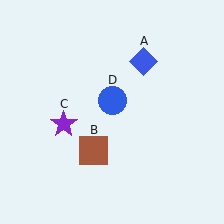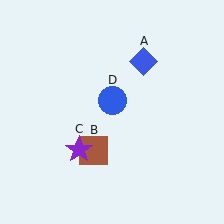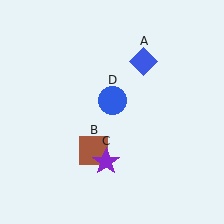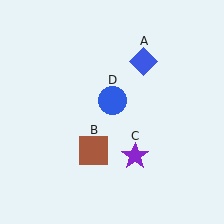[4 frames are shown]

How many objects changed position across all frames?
1 object changed position: purple star (object C).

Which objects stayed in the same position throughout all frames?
Blue diamond (object A) and brown square (object B) and blue circle (object D) remained stationary.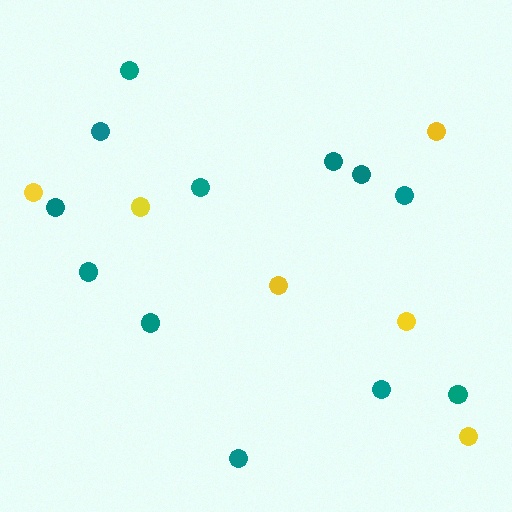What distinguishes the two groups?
There are 2 groups: one group of teal circles (12) and one group of yellow circles (6).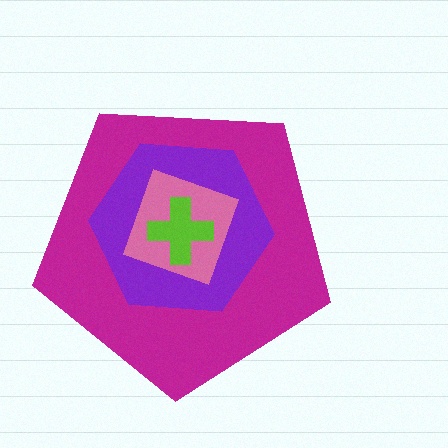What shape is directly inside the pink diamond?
The lime cross.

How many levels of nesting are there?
4.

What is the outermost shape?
The magenta pentagon.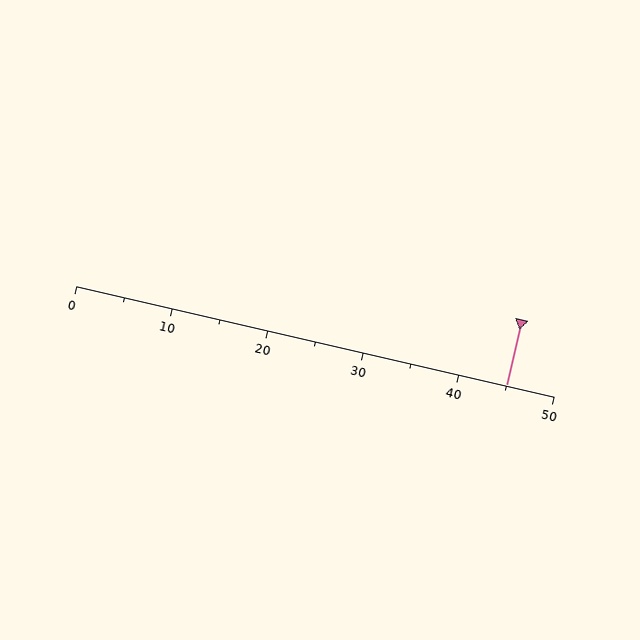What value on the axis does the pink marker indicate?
The marker indicates approximately 45.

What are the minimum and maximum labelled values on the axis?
The axis runs from 0 to 50.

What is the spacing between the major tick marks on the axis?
The major ticks are spaced 10 apart.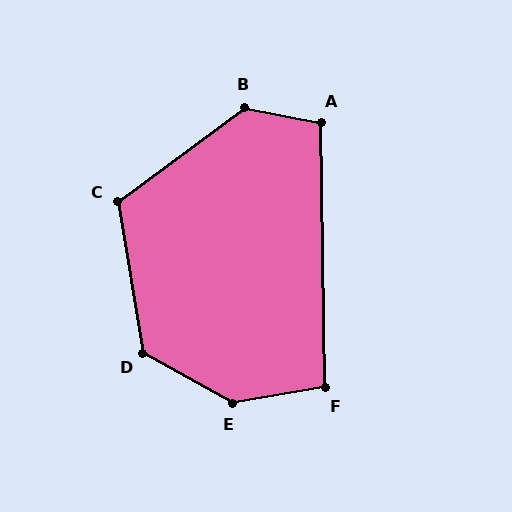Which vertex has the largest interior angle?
E, at approximately 141 degrees.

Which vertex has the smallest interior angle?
F, at approximately 98 degrees.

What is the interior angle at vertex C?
Approximately 117 degrees (obtuse).